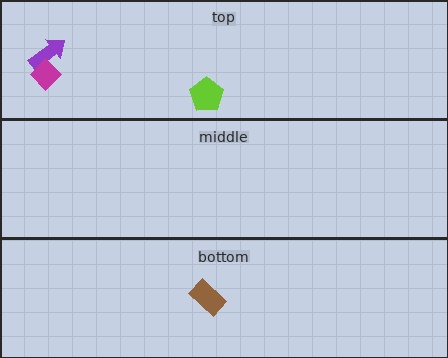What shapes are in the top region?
The purple arrow, the magenta diamond, the lime pentagon.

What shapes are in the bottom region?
The brown rectangle.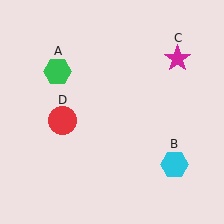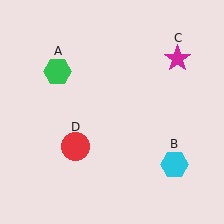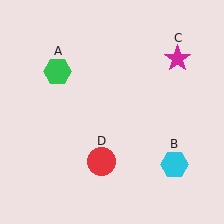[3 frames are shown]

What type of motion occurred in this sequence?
The red circle (object D) rotated counterclockwise around the center of the scene.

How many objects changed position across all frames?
1 object changed position: red circle (object D).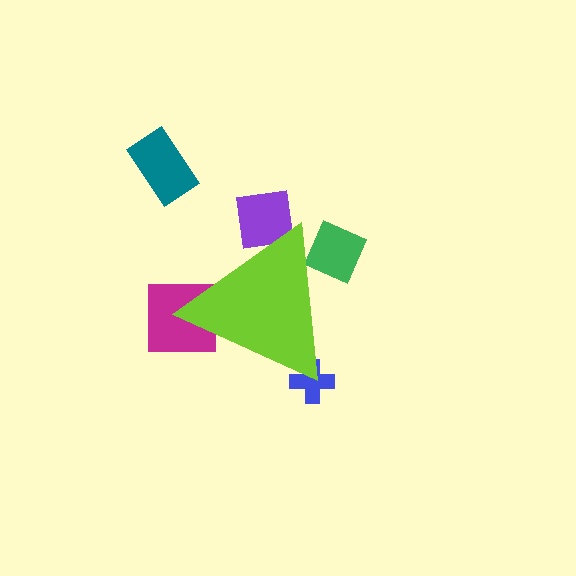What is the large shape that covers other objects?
A lime triangle.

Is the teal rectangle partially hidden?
No, the teal rectangle is fully visible.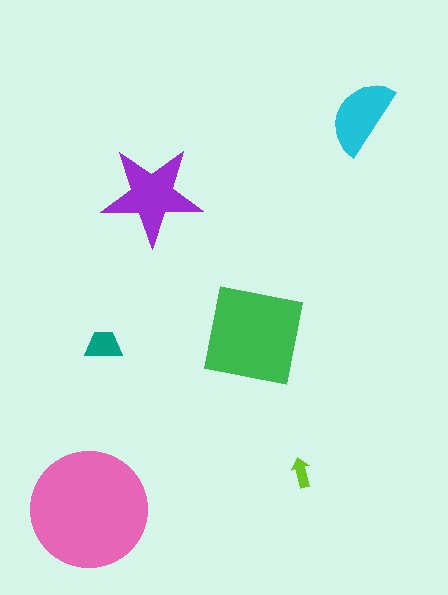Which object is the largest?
The pink circle.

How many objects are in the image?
There are 6 objects in the image.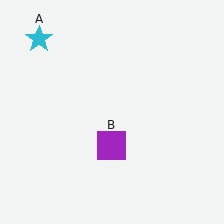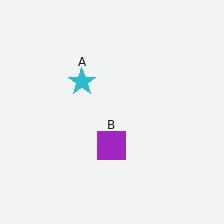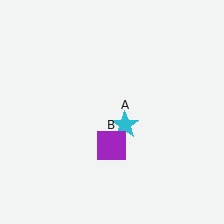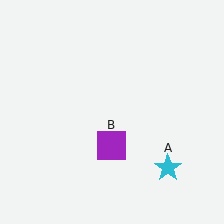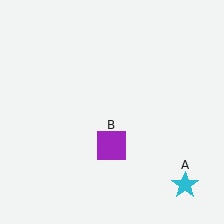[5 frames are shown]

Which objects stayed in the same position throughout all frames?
Purple square (object B) remained stationary.